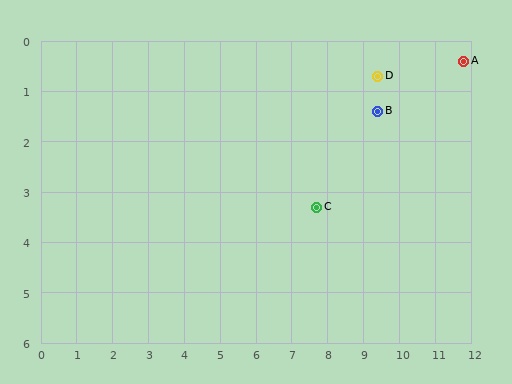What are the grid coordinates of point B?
Point B is at approximately (9.4, 1.4).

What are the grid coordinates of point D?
Point D is at approximately (9.4, 0.7).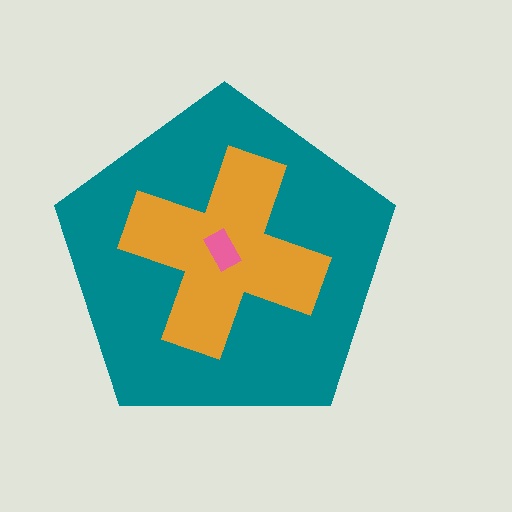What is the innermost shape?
The pink rectangle.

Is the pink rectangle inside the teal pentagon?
Yes.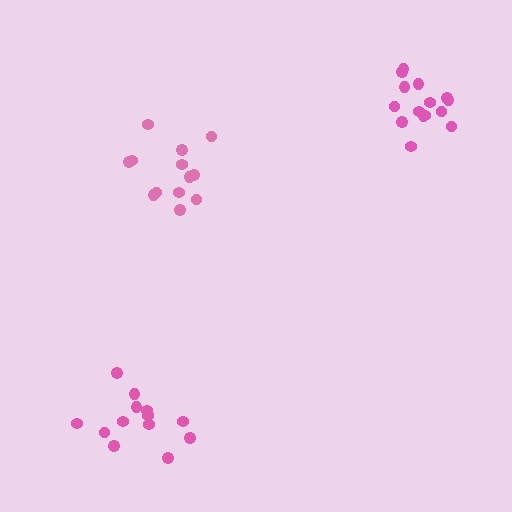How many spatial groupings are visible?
There are 3 spatial groupings.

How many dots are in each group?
Group 1: 13 dots, Group 2: 13 dots, Group 3: 15 dots (41 total).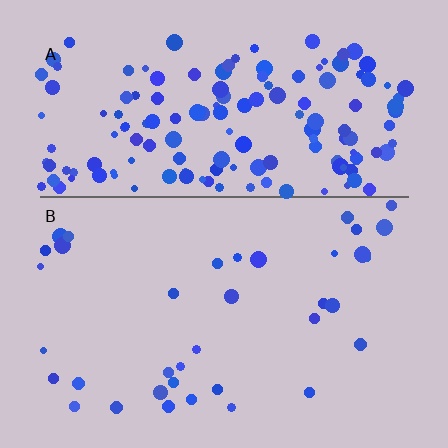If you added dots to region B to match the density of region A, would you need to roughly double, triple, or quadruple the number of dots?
Approximately quadruple.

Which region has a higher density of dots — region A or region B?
A (the top).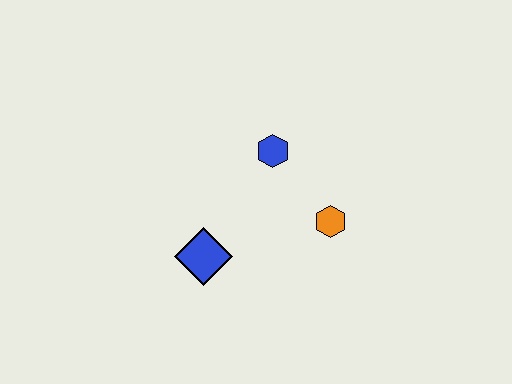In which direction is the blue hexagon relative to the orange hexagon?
The blue hexagon is above the orange hexagon.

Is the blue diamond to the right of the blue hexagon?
No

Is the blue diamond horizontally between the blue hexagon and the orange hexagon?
No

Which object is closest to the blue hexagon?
The orange hexagon is closest to the blue hexagon.